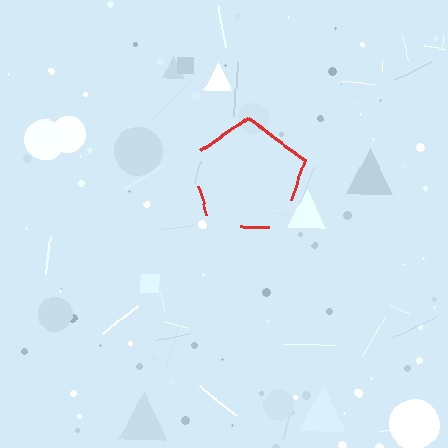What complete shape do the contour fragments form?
The contour fragments form a pentagon.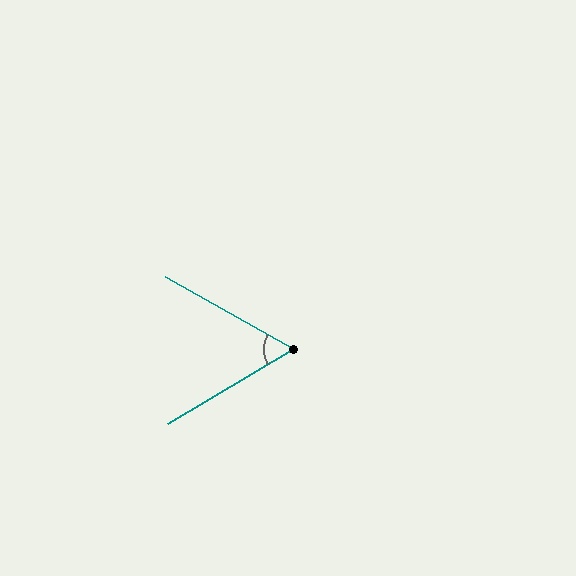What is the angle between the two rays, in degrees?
Approximately 60 degrees.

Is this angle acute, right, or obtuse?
It is acute.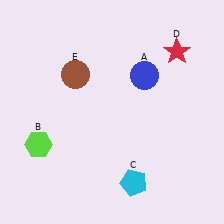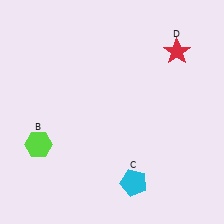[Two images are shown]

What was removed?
The brown circle (E), the blue circle (A) were removed in Image 2.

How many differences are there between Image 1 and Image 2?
There are 2 differences between the two images.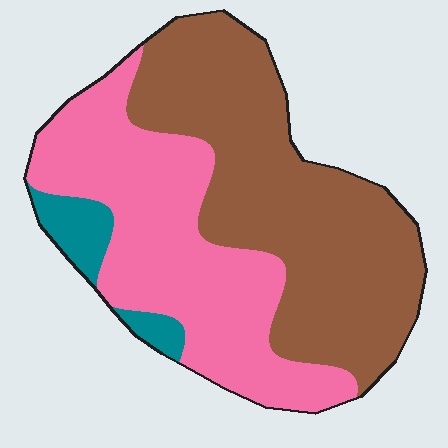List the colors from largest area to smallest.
From largest to smallest: brown, pink, teal.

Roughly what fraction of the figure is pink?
Pink takes up between a quarter and a half of the figure.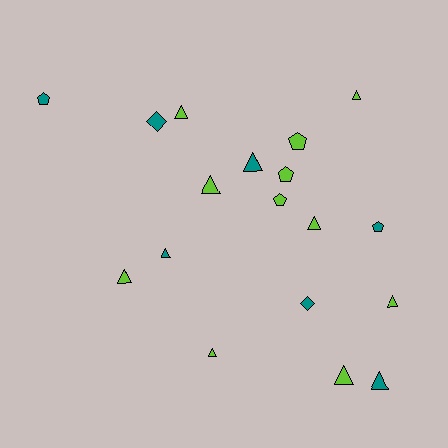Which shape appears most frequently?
Triangle, with 11 objects.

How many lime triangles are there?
There are 8 lime triangles.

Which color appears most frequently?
Lime, with 11 objects.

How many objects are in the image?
There are 18 objects.